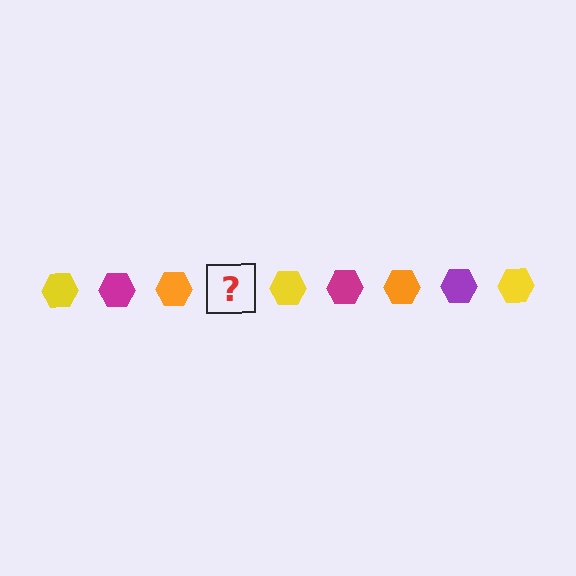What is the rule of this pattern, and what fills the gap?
The rule is that the pattern cycles through yellow, magenta, orange, purple hexagons. The gap should be filled with a purple hexagon.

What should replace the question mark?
The question mark should be replaced with a purple hexagon.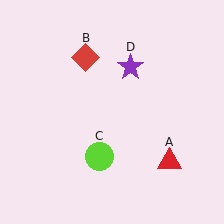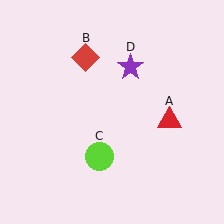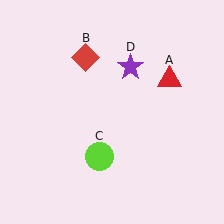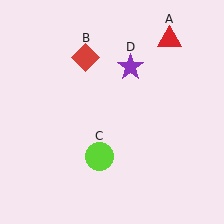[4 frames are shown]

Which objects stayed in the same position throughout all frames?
Red diamond (object B) and lime circle (object C) and purple star (object D) remained stationary.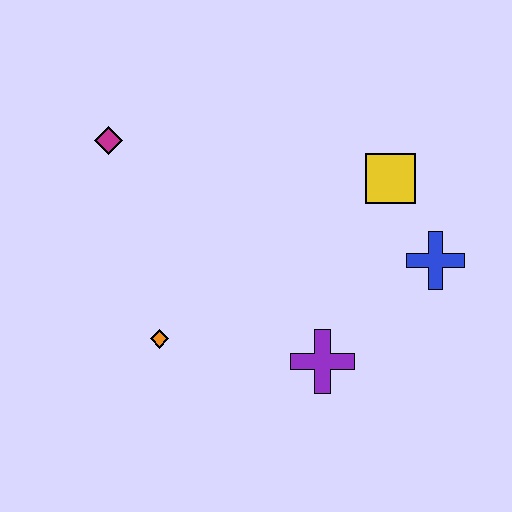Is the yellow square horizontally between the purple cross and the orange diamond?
No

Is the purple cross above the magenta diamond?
No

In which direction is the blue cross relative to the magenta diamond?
The blue cross is to the right of the magenta diamond.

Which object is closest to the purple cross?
The blue cross is closest to the purple cross.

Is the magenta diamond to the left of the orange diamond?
Yes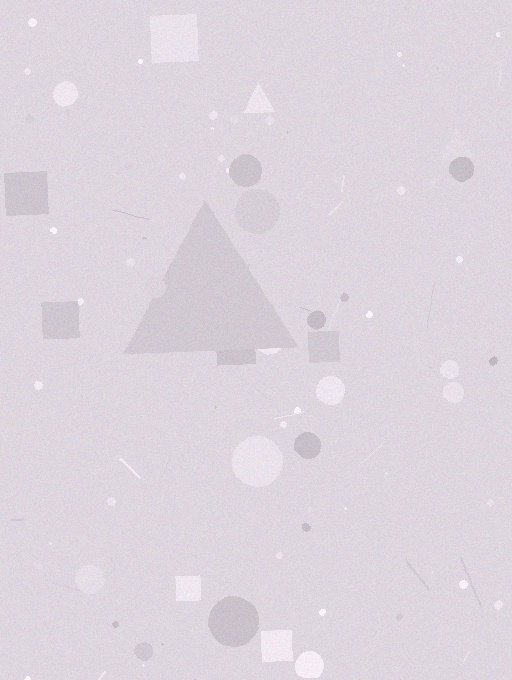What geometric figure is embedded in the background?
A triangle is embedded in the background.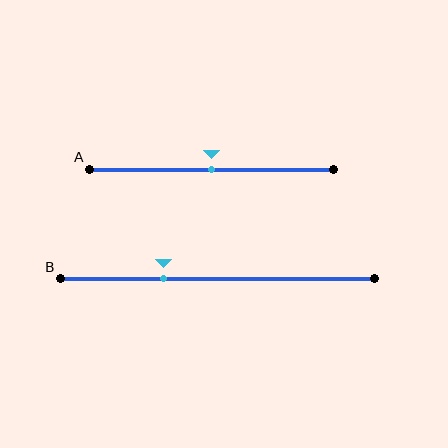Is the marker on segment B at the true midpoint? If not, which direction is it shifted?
No, the marker on segment B is shifted to the left by about 17% of the segment length.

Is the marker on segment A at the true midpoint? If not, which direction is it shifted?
Yes, the marker on segment A is at the true midpoint.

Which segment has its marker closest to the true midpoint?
Segment A has its marker closest to the true midpoint.